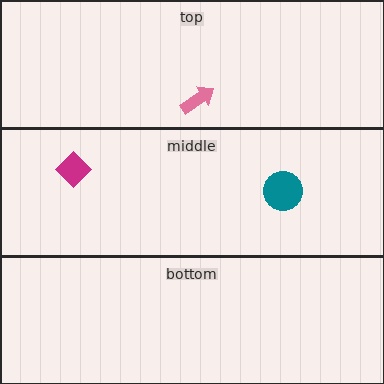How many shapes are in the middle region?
2.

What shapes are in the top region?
The pink arrow.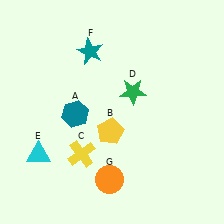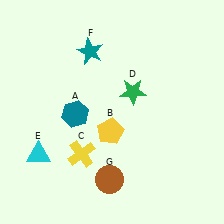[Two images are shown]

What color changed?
The circle (G) changed from orange in Image 1 to brown in Image 2.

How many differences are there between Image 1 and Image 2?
There is 1 difference between the two images.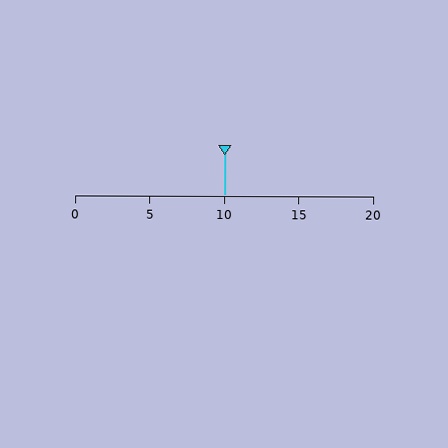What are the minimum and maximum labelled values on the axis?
The axis runs from 0 to 20.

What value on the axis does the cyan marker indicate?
The marker indicates approximately 10.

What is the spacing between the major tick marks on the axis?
The major ticks are spaced 5 apart.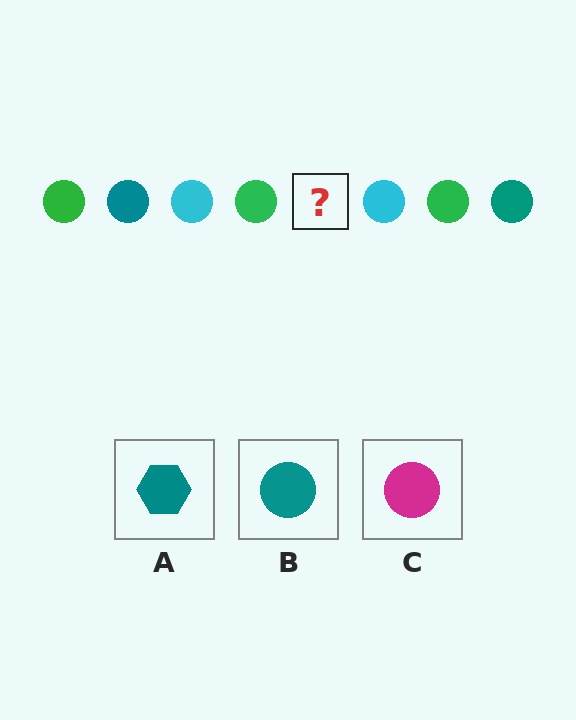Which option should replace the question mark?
Option B.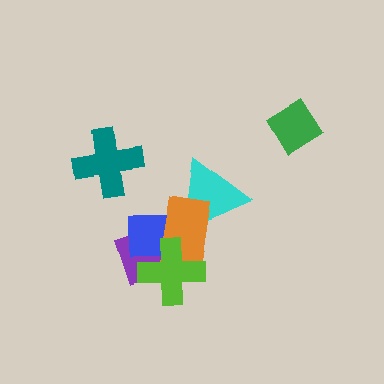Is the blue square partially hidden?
Yes, it is partially covered by another shape.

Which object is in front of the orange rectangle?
The lime cross is in front of the orange rectangle.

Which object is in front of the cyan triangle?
The orange rectangle is in front of the cyan triangle.